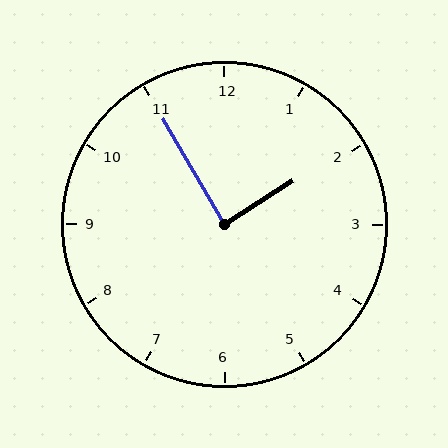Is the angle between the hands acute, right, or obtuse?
It is right.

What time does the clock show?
1:55.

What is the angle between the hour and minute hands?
Approximately 88 degrees.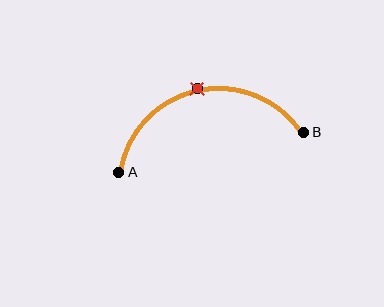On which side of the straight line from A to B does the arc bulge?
The arc bulges above the straight line connecting A and B.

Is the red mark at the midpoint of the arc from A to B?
Yes. The red mark lies on the arc at equal arc-length from both A and B — it is the arc midpoint.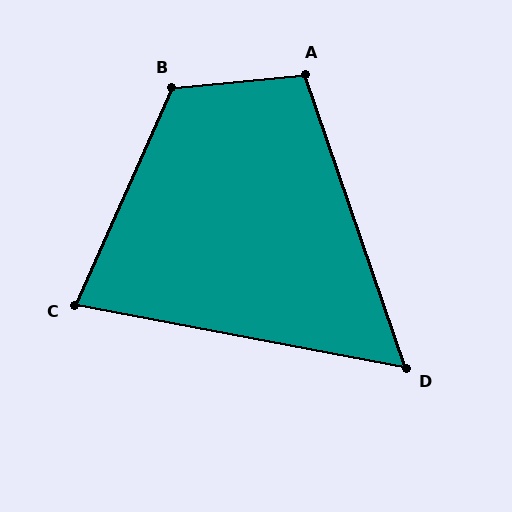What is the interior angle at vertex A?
Approximately 103 degrees (obtuse).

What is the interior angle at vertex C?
Approximately 77 degrees (acute).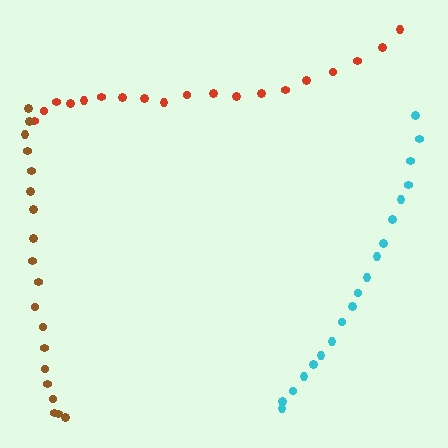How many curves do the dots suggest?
There are 3 distinct paths.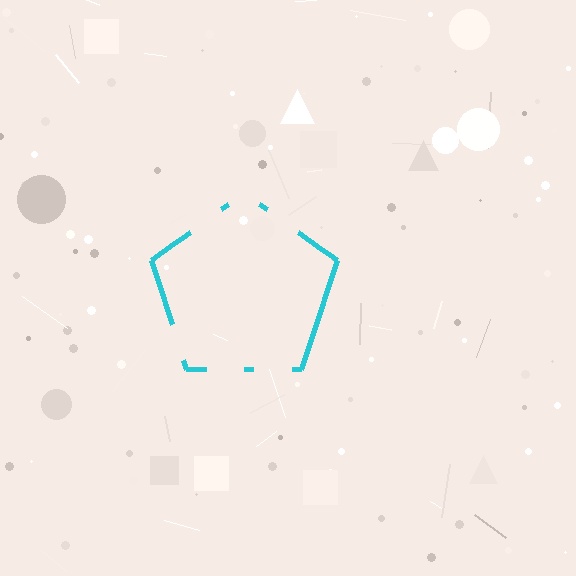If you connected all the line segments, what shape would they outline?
They would outline a pentagon.